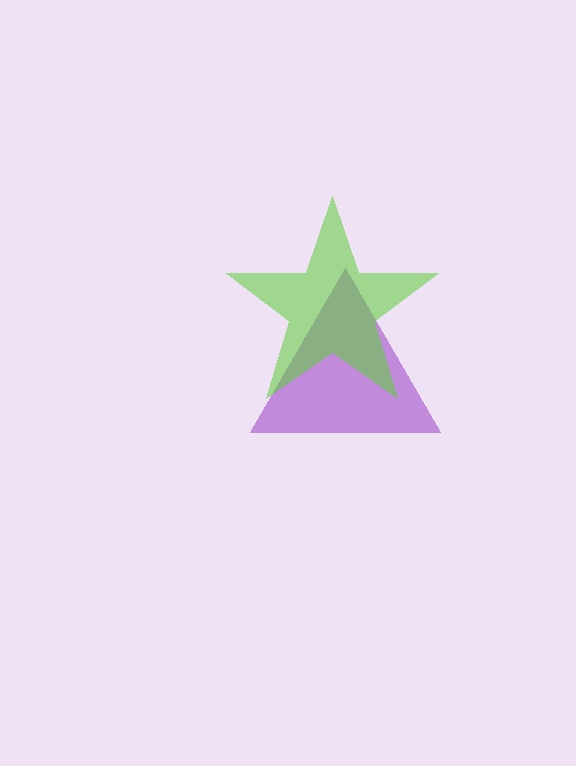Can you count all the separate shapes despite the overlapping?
Yes, there are 2 separate shapes.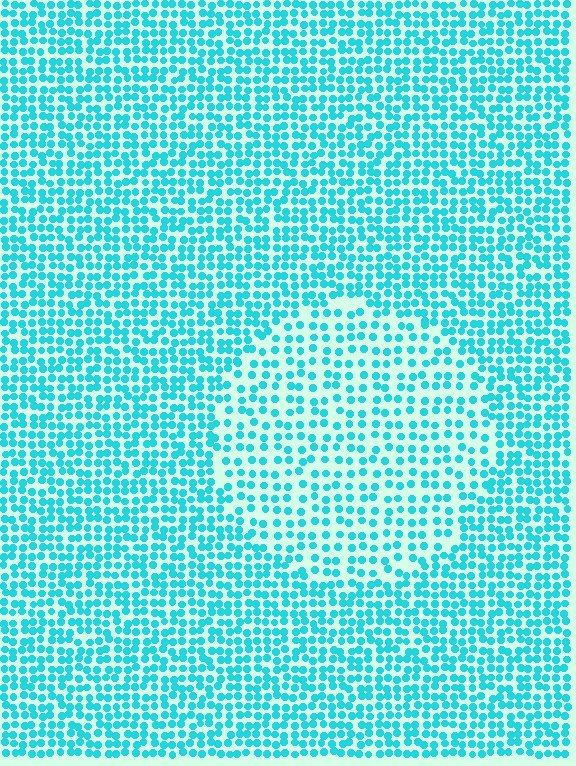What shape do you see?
I see a circle.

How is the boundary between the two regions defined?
The boundary is defined by a change in element density (approximately 1.7x ratio). All elements are the same color, size, and shape.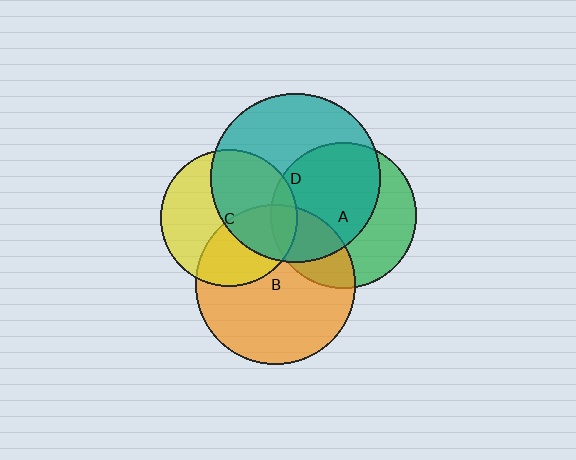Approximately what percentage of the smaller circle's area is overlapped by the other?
Approximately 50%.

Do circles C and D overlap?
Yes.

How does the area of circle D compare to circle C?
Approximately 1.5 times.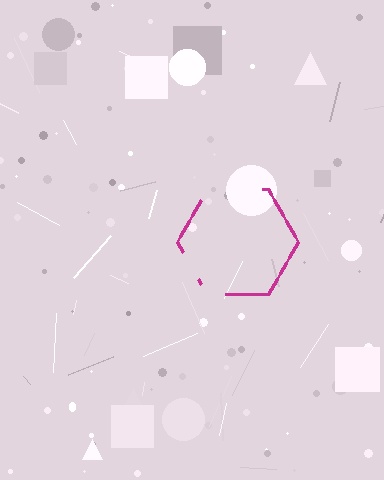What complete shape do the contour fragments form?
The contour fragments form a hexagon.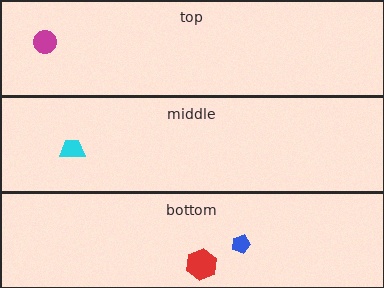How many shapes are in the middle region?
1.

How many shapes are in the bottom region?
2.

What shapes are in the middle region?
The cyan trapezoid.